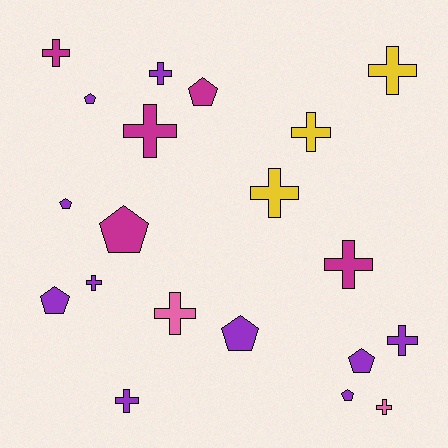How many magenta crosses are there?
There are 3 magenta crosses.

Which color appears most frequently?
Purple, with 10 objects.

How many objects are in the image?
There are 20 objects.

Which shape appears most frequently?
Cross, with 12 objects.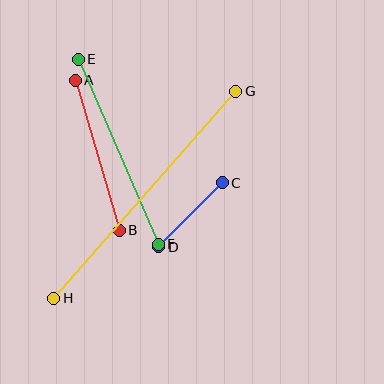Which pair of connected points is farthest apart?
Points G and H are farthest apart.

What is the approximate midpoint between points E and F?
The midpoint is at approximately (118, 152) pixels.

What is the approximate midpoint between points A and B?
The midpoint is at approximately (97, 155) pixels.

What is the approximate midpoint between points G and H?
The midpoint is at approximately (145, 195) pixels.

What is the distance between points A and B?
The distance is approximately 156 pixels.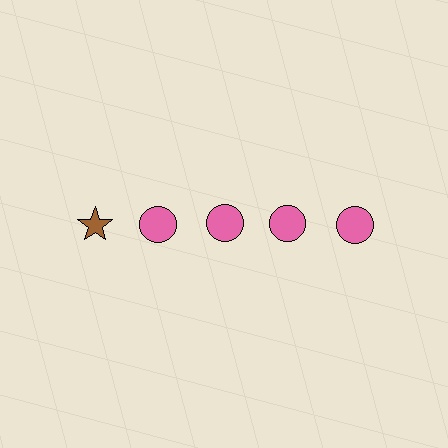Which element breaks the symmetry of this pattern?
The brown star in the top row, leftmost column breaks the symmetry. All other shapes are pink circles.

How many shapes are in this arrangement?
There are 5 shapes arranged in a grid pattern.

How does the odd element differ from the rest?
It differs in both color (brown instead of pink) and shape (star instead of circle).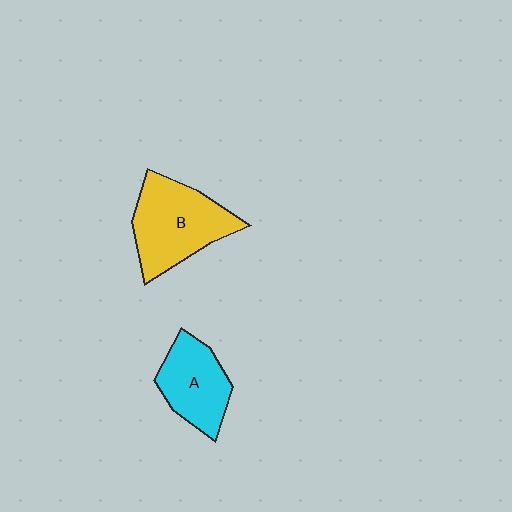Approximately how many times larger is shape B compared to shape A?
Approximately 1.4 times.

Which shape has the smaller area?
Shape A (cyan).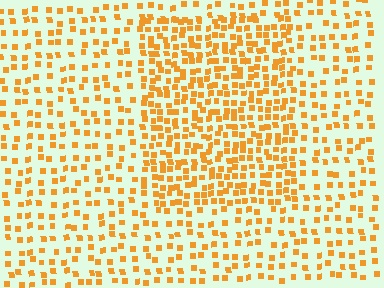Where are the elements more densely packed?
The elements are more densely packed inside the rectangle boundary.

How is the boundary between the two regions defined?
The boundary is defined by a change in element density (approximately 1.9x ratio). All elements are the same color, size, and shape.